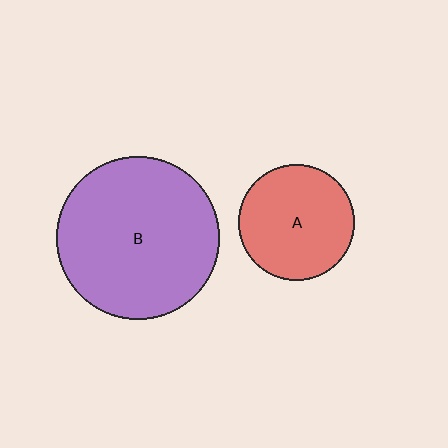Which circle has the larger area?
Circle B (purple).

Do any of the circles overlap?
No, none of the circles overlap.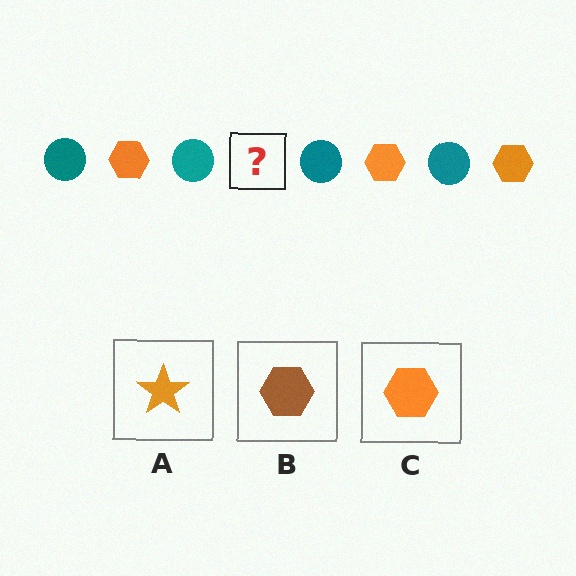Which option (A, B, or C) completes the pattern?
C.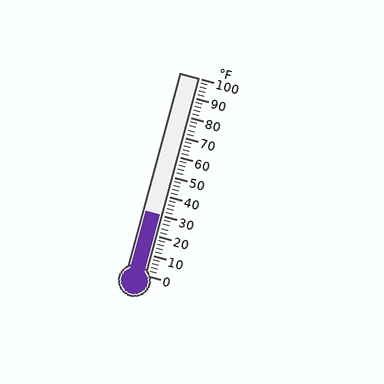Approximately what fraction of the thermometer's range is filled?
The thermometer is filled to approximately 30% of its range.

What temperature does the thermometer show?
The thermometer shows approximately 30°F.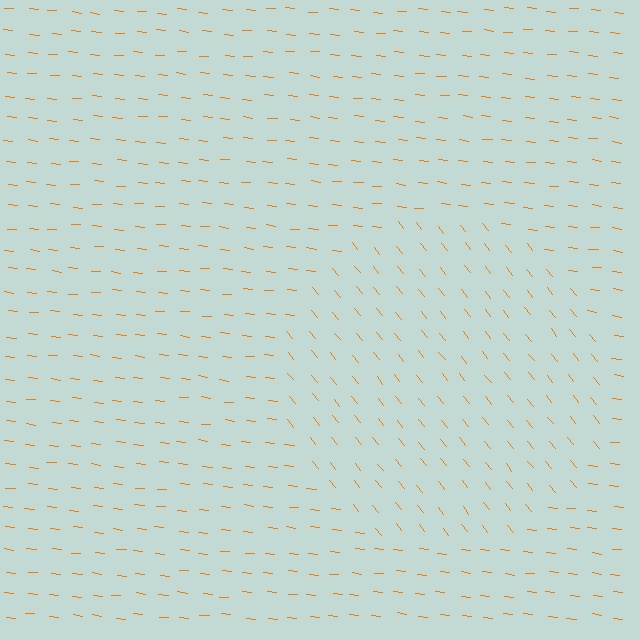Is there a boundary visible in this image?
Yes, there is a texture boundary formed by a change in line orientation.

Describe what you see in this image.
The image is filled with small orange line segments. A circle region in the image has lines oriented differently from the surrounding lines, creating a visible texture boundary.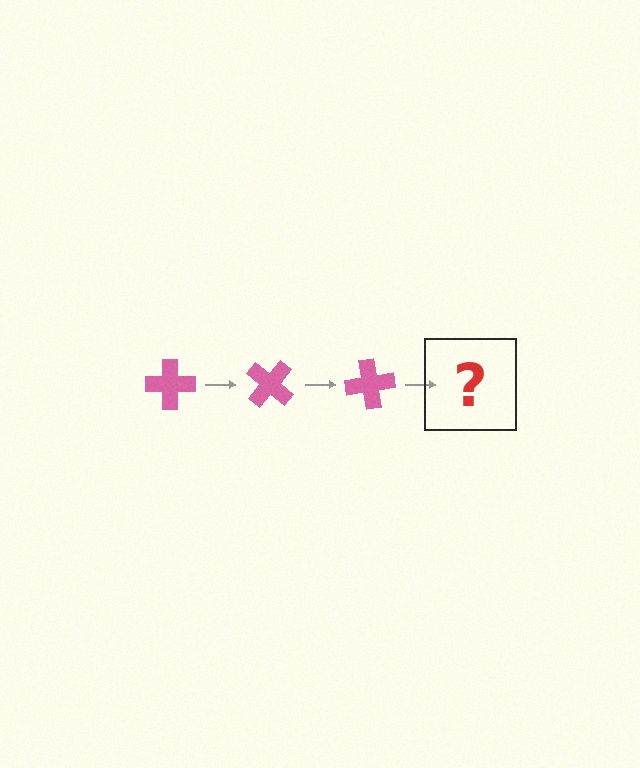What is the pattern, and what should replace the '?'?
The pattern is that the cross rotates 40 degrees each step. The '?' should be a pink cross rotated 120 degrees.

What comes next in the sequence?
The next element should be a pink cross rotated 120 degrees.